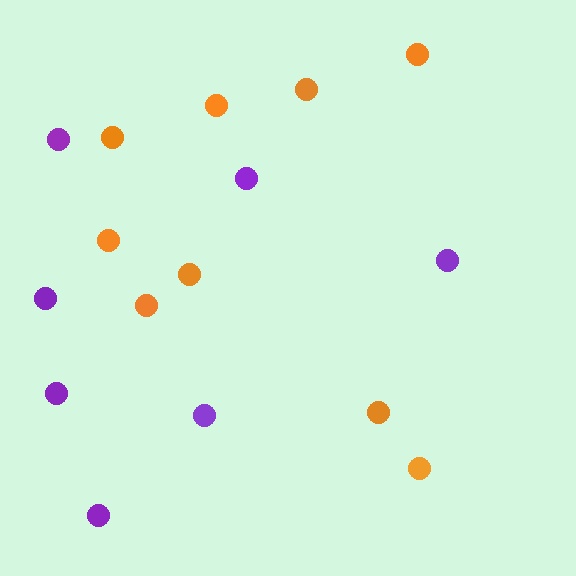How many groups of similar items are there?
There are 2 groups: one group of orange circles (9) and one group of purple circles (7).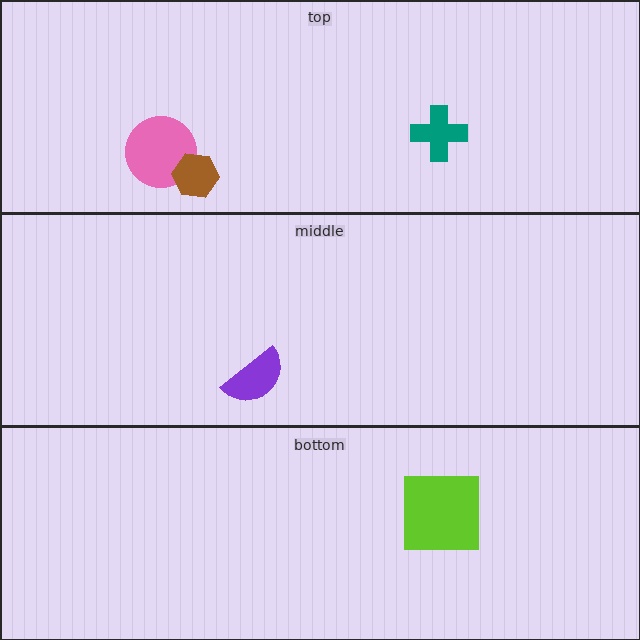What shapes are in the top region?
The pink circle, the brown hexagon, the teal cross.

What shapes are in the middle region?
The purple semicircle.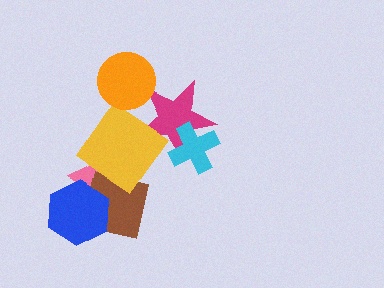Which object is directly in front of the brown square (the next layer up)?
The blue hexagon is directly in front of the brown square.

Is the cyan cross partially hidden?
No, no other shape covers it.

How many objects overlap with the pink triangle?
3 objects overlap with the pink triangle.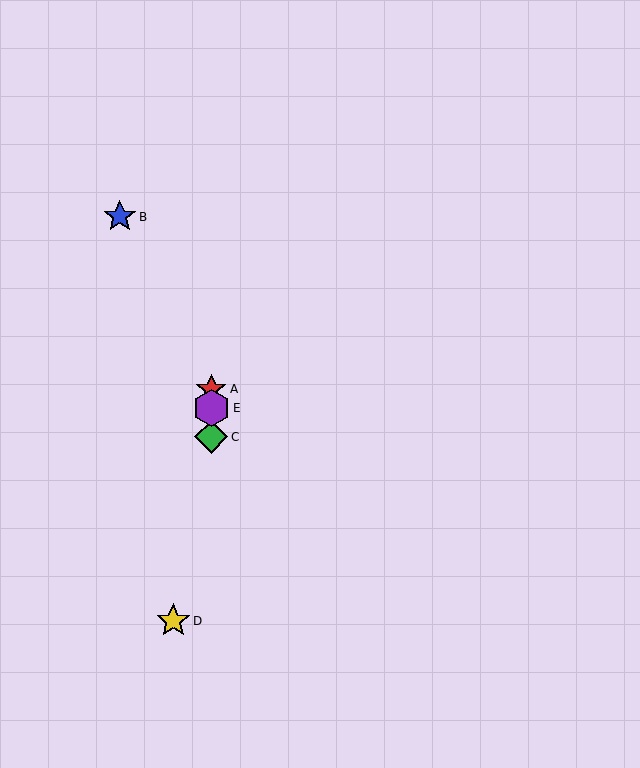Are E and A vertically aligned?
Yes, both are at x≈211.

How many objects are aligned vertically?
3 objects (A, C, E) are aligned vertically.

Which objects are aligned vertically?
Objects A, C, E are aligned vertically.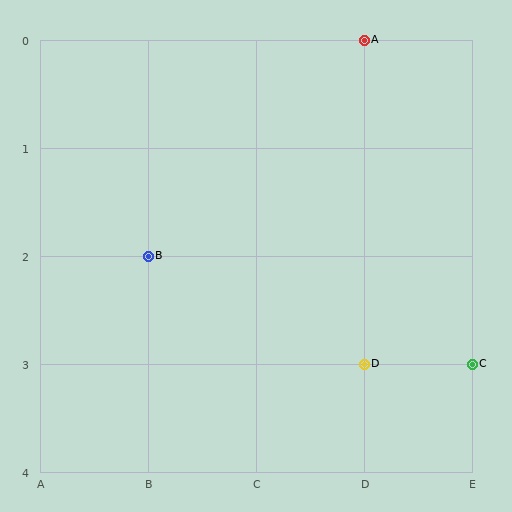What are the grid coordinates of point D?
Point D is at grid coordinates (D, 3).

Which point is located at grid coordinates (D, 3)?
Point D is at (D, 3).